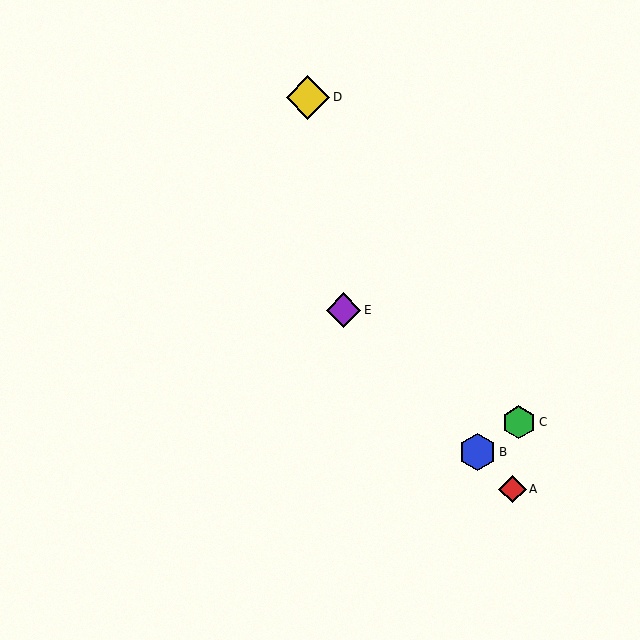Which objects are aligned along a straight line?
Objects A, B, E are aligned along a straight line.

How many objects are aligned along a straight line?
3 objects (A, B, E) are aligned along a straight line.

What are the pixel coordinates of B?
Object B is at (477, 452).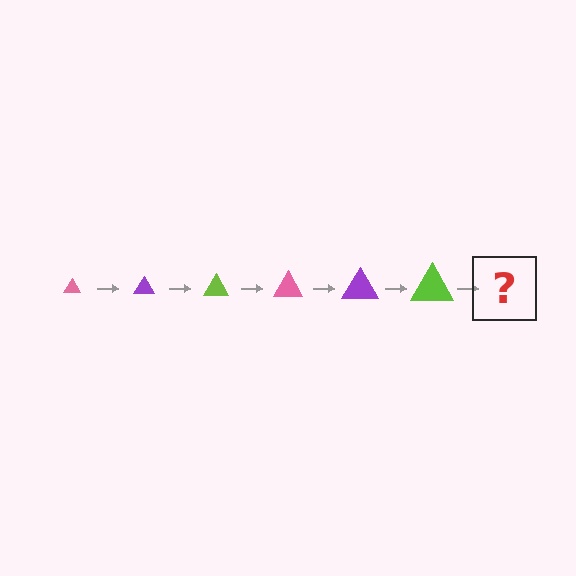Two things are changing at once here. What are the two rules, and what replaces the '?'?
The two rules are that the triangle grows larger each step and the color cycles through pink, purple, and lime. The '?' should be a pink triangle, larger than the previous one.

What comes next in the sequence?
The next element should be a pink triangle, larger than the previous one.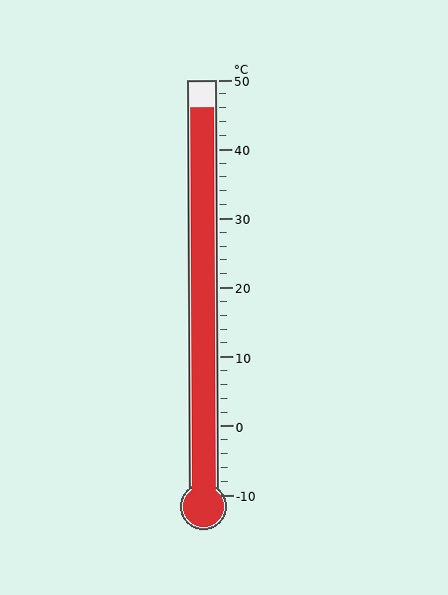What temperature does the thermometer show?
The thermometer shows approximately 46°C.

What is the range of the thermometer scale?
The thermometer scale ranges from -10°C to 50°C.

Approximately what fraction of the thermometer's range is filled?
The thermometer is filled to approximately 95% of its range.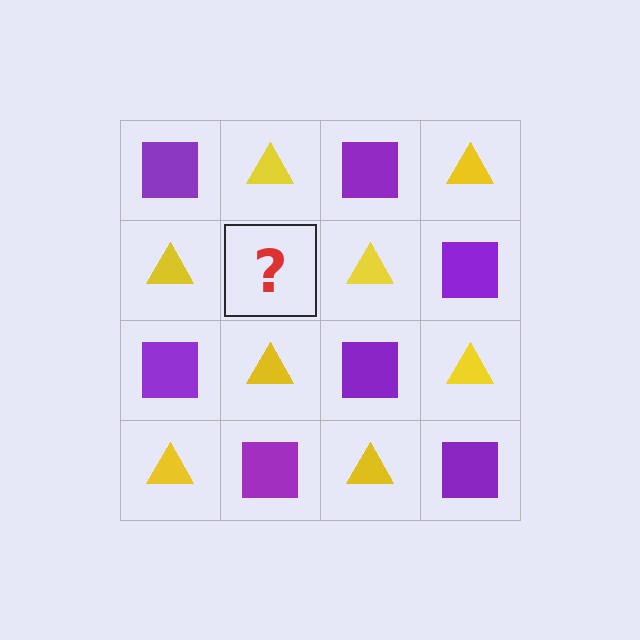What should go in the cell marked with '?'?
The missing cell should contain a purple square.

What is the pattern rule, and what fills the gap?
The rule is that it alternates purple square and yellow triangle in a checkerboard pattern. The gap should be filled with a purple square.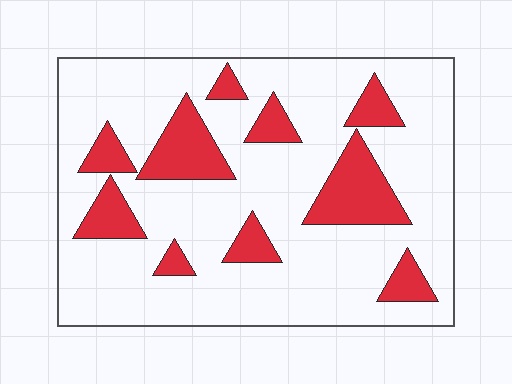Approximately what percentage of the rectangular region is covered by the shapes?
Approximately 20%.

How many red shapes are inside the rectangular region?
10.